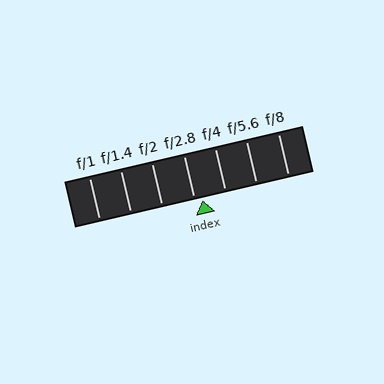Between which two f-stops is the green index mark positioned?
The index mark is between f/2.8 and f/4.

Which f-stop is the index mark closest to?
The index mark is closest to f/2.8.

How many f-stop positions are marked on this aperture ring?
There are 7 f-stop positions marked.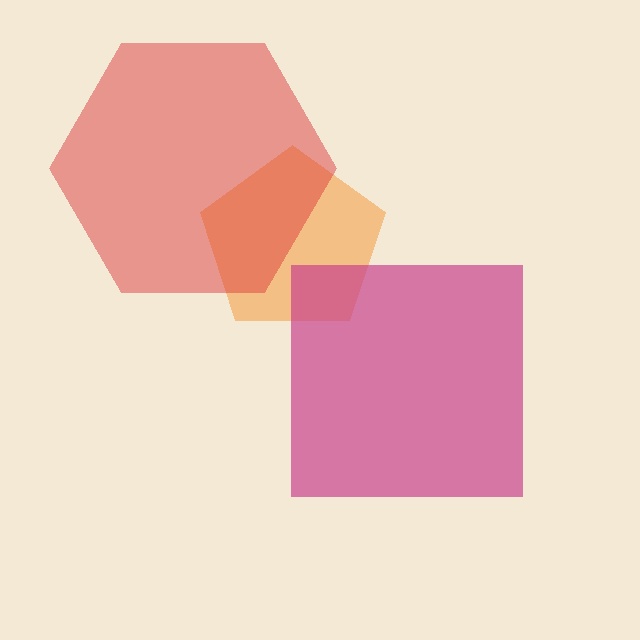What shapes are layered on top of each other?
The layered shapes are: an orange pentagon, a magenta square, a red hexagon.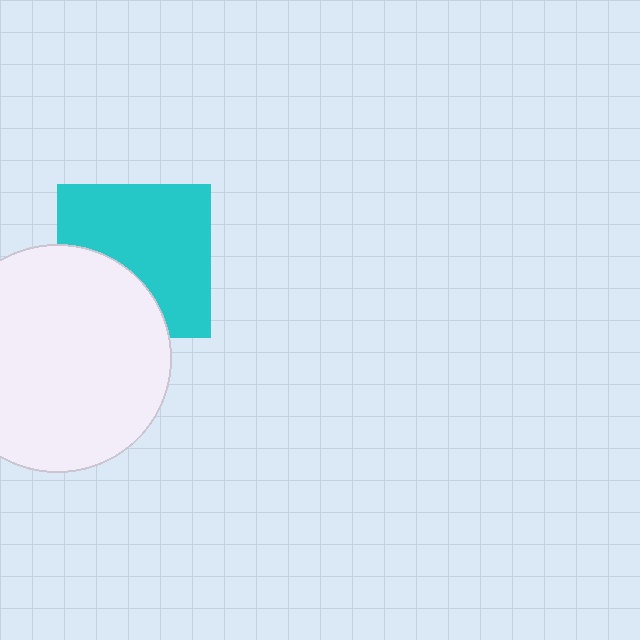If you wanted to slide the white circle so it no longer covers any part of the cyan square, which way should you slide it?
Slide it down — that is the most direct way to separate the two shapes.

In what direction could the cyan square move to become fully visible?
The cyan square could move up. That would shift it out from behind the white circle entirely.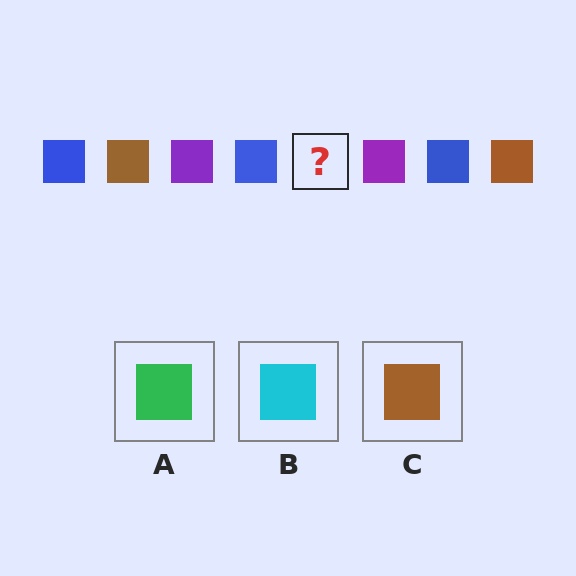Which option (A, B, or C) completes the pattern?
C.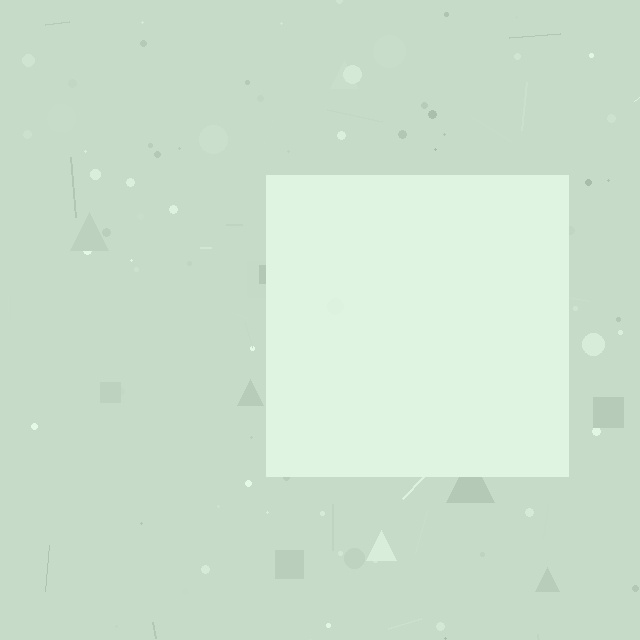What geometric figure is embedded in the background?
A square is embedded in the background.